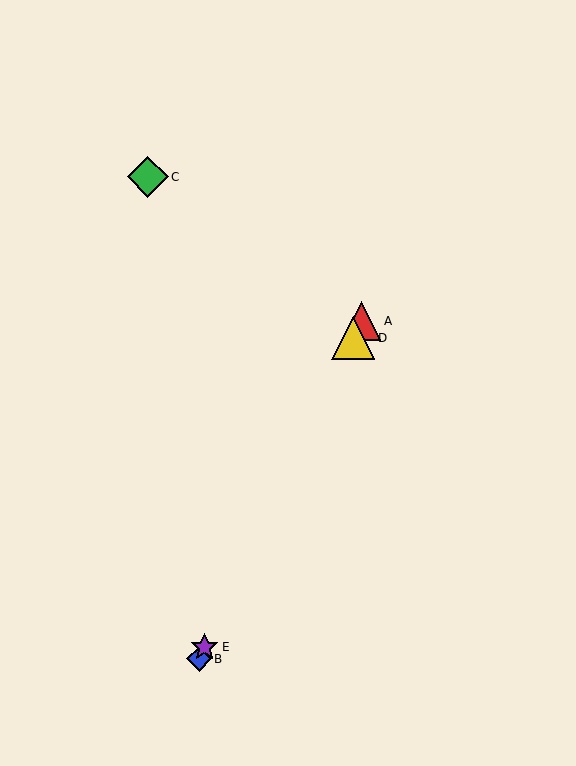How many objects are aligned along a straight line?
4 objects (A, B, D, E) are aligned along a straight line.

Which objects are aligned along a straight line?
Objects A, B, D, E are aligned along a straight line.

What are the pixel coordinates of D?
Object D is at (353, 338).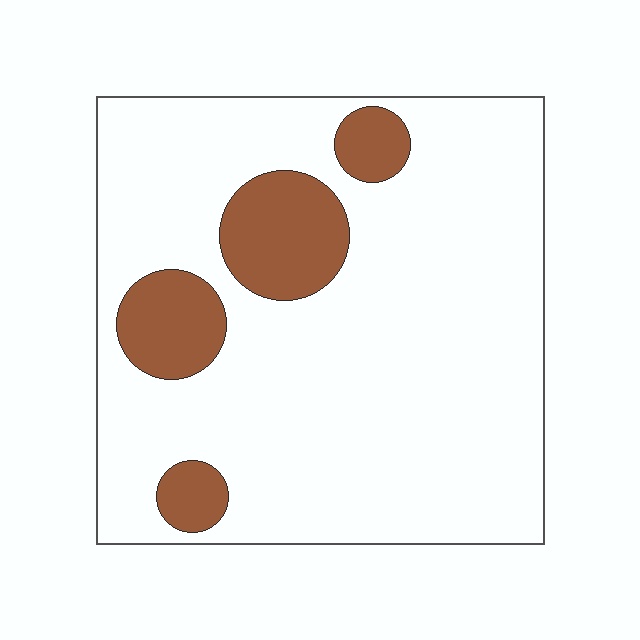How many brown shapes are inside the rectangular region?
4.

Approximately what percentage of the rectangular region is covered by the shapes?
Approximately 15%.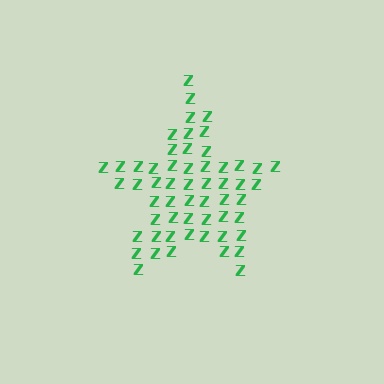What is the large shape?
The large shape is a star.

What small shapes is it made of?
It is made of small letter Z's.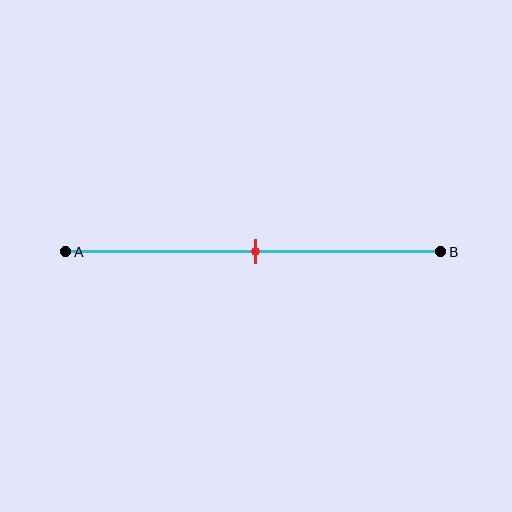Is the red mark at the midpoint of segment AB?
Yes, the mark is approximately at the midpoint.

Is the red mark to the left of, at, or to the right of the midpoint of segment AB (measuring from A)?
The red mark is approximately at the midpoint of segment AB.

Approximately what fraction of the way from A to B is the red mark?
The red mark is approximately 50% of the way from A to B.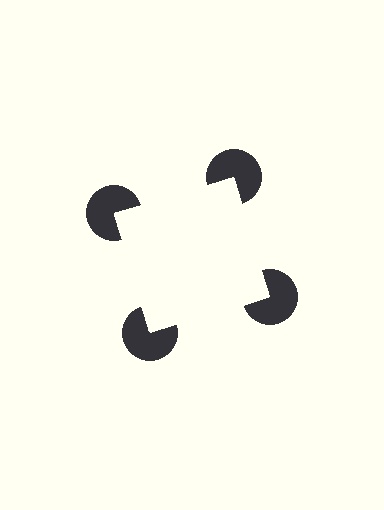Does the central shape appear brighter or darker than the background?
It typically appears slightly brighter than the background, even though no actual brightness change is drawn.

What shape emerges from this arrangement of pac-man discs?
An illusory square — its edges are inferred from the aligned wedge cuts in the pac-man discs, not physically drawn.